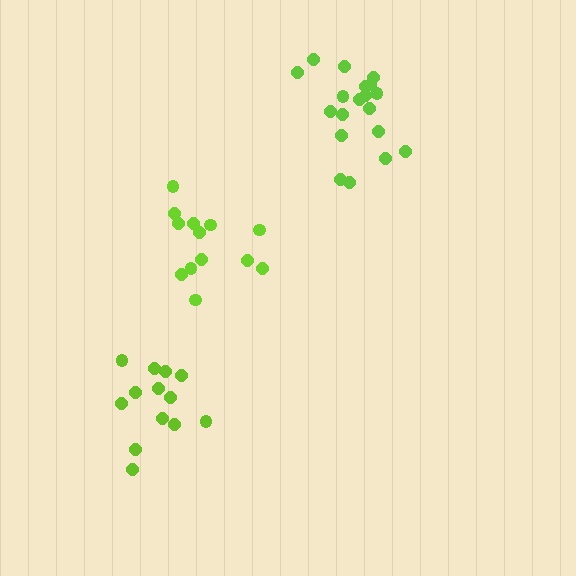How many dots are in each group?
Group 1: 13 dots, Group 2: 13 dots, Group 3: 19 dots (45 total).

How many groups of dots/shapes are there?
There are 3 groups.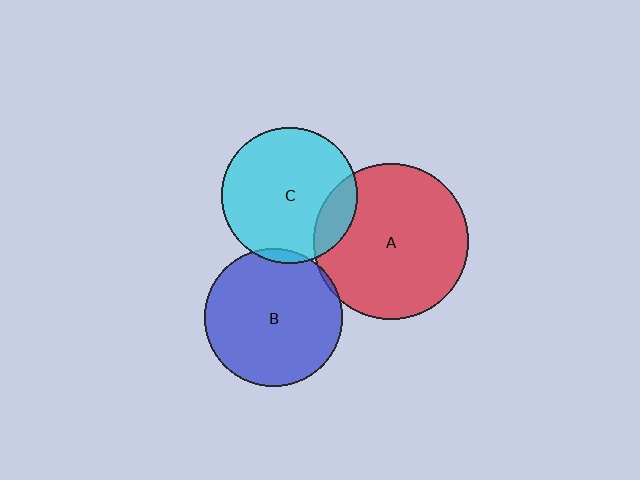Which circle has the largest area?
Circle A (red).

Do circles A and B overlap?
Yes.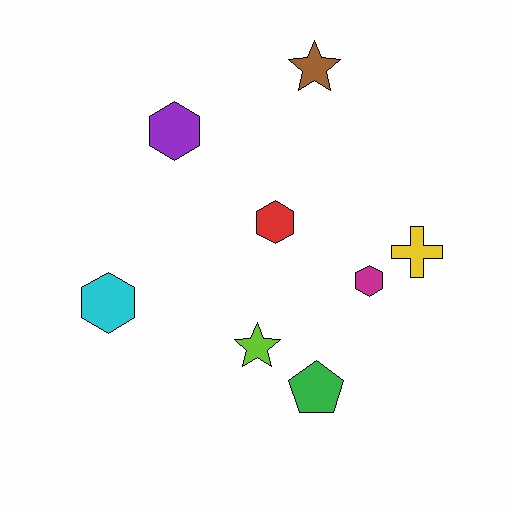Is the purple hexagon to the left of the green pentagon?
Yes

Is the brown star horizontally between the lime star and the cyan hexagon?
No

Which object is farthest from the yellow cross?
The cyan hexagon is farthest from the yellow cross.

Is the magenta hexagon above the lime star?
Yes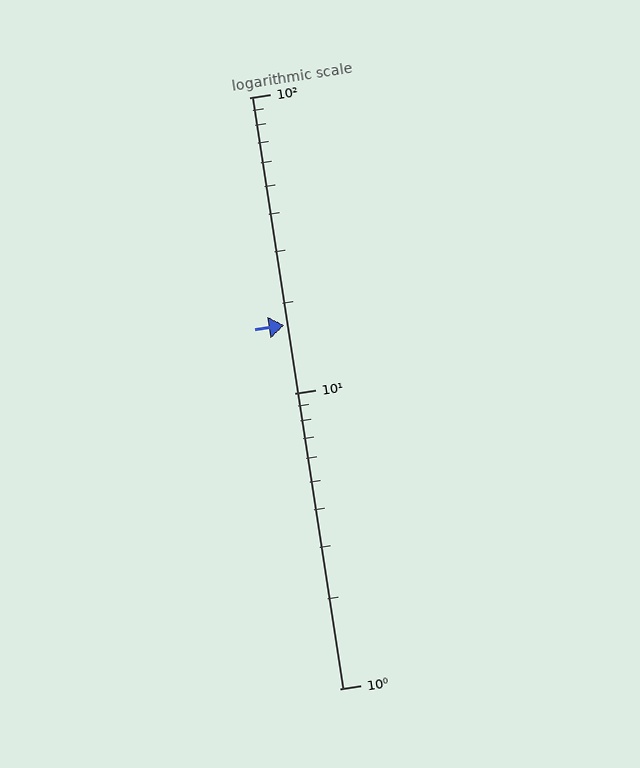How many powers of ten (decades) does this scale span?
The scale spans 2 decades, from 1 to 100.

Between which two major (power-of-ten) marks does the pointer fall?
The pointer is between 10 and 100.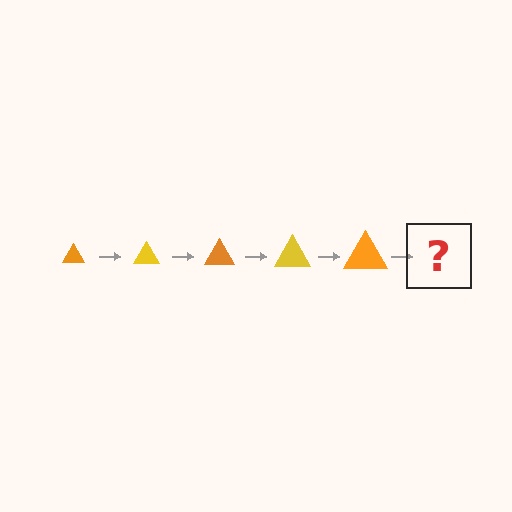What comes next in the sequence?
The next element should be a yellow triangle, larger than the previous one.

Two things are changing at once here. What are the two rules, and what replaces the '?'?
The two rules are that the triangle grows larger each step and the color cycles through orange and yellow. The '?' should be a yellow triangle, larger than the previous one.